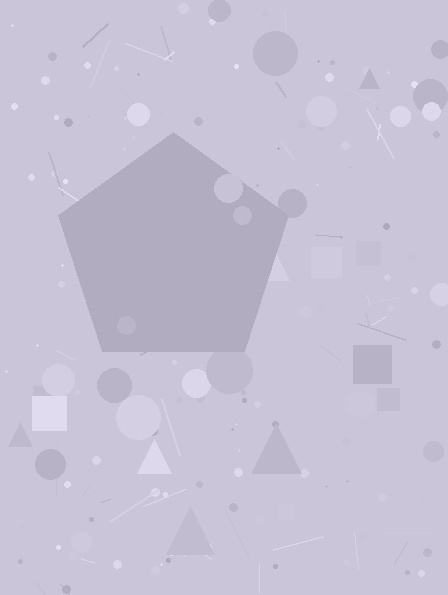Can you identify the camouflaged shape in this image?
The camouflaged shape is a pentagon.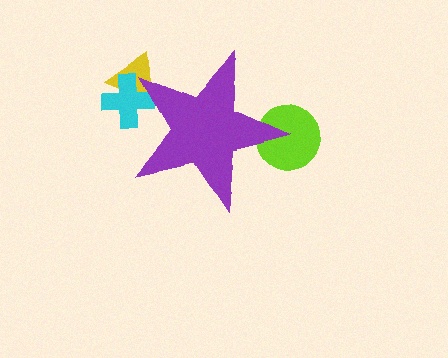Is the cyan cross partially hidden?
Yes, the cyan cross is partially hidden behind the purple star.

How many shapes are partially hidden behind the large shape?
3 shapes are partially hidden.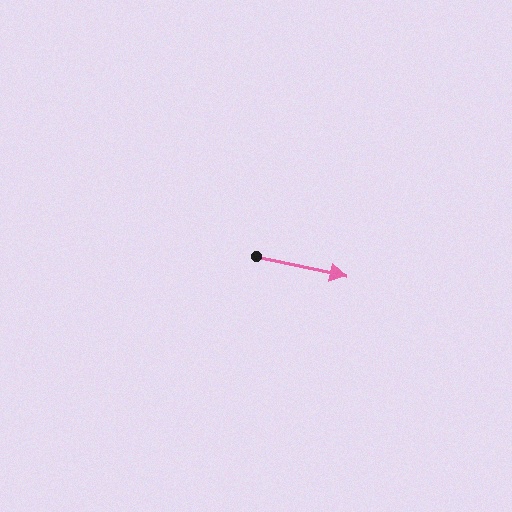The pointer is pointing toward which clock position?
Roughly 3 o'clock.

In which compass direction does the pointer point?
East.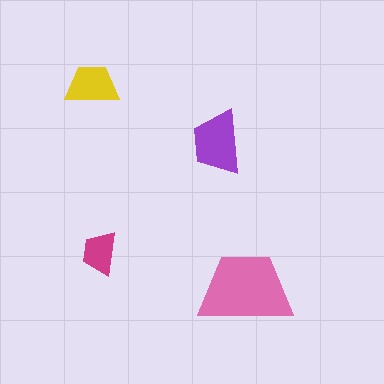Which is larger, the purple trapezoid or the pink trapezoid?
The pink one.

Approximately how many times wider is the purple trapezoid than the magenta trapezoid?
About 1.5 times wider.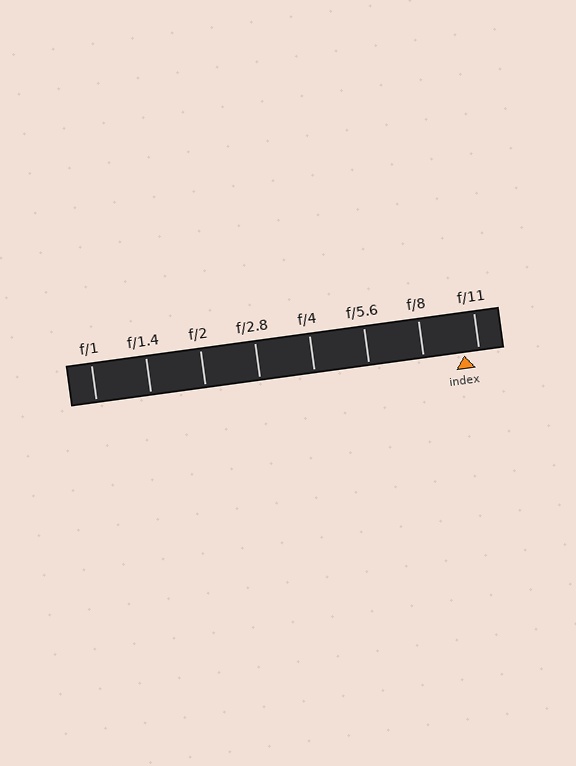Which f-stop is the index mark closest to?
The index mark is closest to f/11.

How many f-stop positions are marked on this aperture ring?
There are 8 f-stop positions marked.